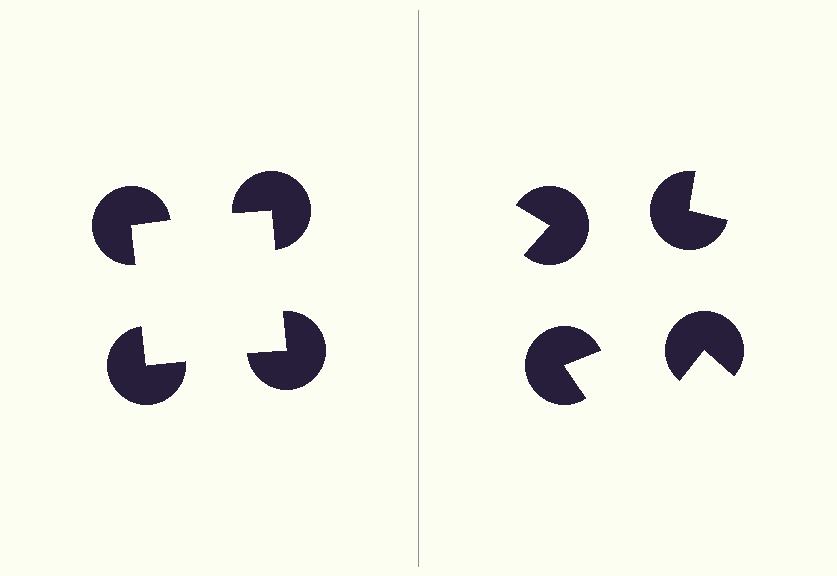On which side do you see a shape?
An illusory square appears on the left side. On the right side the wedge cuts are rotated, so no coherent shape forms.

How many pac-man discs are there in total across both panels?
8 — 4 on each side.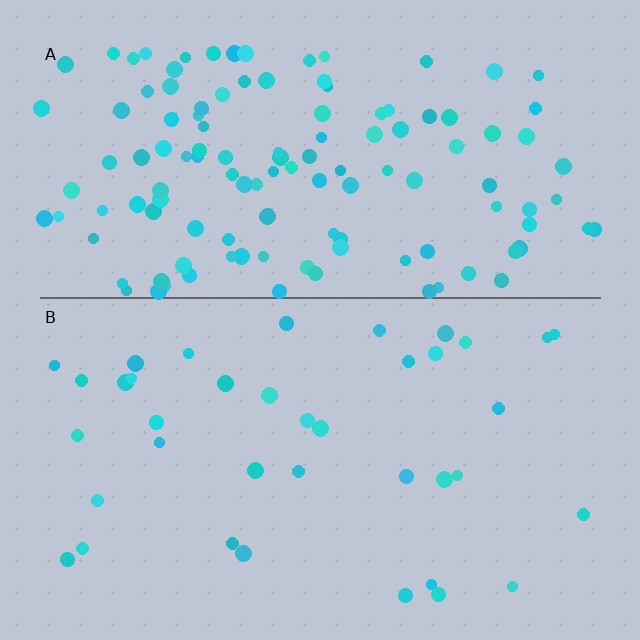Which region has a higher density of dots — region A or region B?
A (the top).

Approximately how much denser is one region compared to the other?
Approximately 3.3× — region A over region B.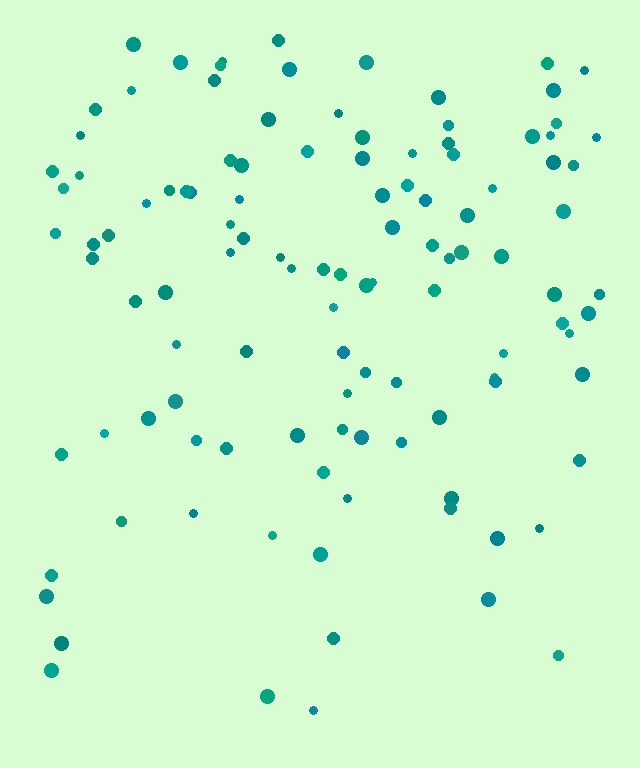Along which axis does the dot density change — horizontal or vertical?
Vertical.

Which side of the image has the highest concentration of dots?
The top.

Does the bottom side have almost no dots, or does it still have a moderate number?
Still a moderate number, just noticeably fewer than the top.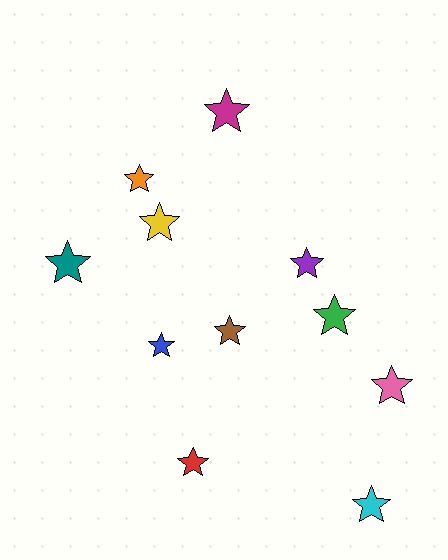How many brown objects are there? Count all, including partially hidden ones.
There is 1 brown object.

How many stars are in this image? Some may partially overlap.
There are 11 stars.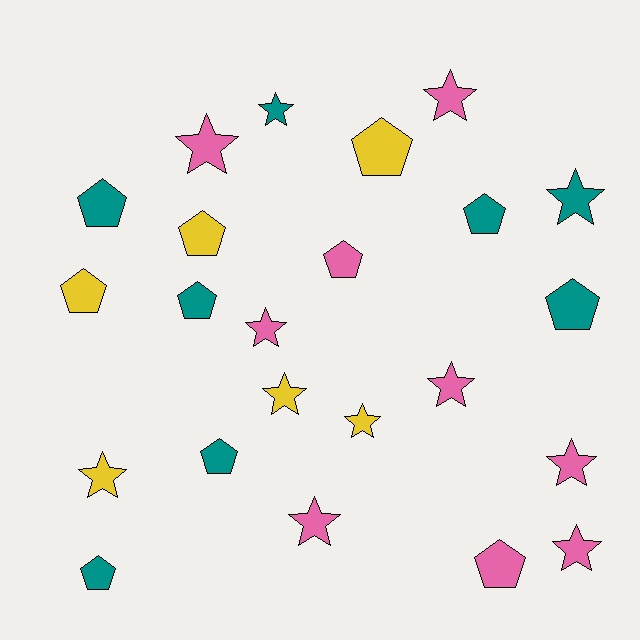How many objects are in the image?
There are 23 objects.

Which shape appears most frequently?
Star, with 12 objects.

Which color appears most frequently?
Pink, with 9 objects.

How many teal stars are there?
There are 2 teal stars.